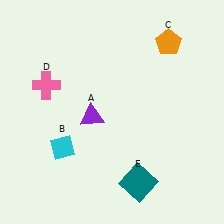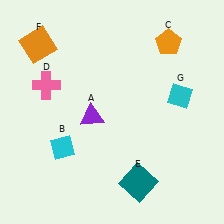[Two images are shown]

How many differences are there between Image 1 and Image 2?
There are 2 differences between the two images.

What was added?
An orange square (F), a cyan diamond (G) were added in Image 2.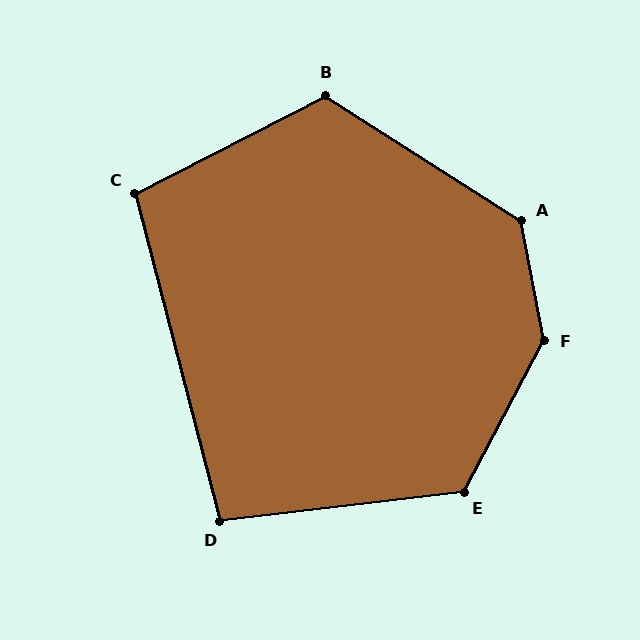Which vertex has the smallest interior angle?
D, at approximately 98 degrees.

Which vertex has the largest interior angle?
F, at approximately 142 degrees.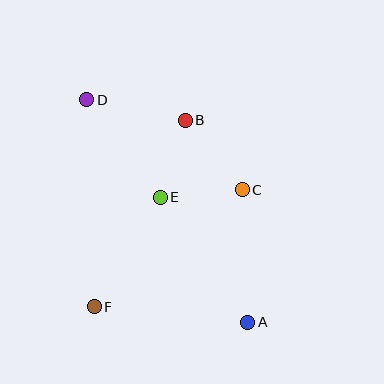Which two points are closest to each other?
Points B and E are closest to each other.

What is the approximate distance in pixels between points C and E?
The distance between C and E is approximately 82 pixels.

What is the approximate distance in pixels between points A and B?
The distance between A and B is approximately 212 pixels.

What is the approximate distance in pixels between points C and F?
The distance between C and F is approximately 189 pixels.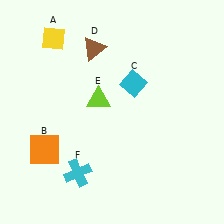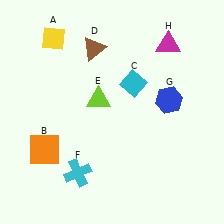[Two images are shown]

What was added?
A blue hexagon (G), a magenta triangle (H) were added in Image 2.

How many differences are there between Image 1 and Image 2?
There are 2 differences between the two images.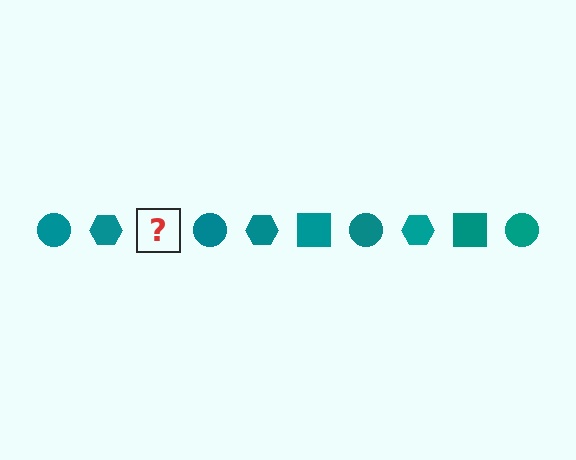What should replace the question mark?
The question mark should be replaced with a teal square.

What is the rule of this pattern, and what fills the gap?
The rule is that the pattern cycles through circle, hexagon, square shapes in teal. The gap should be filled with a teal square.